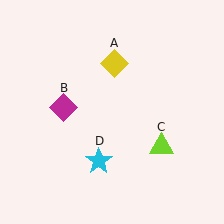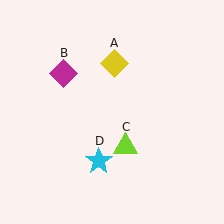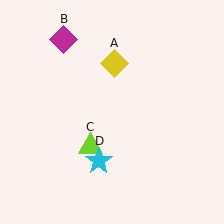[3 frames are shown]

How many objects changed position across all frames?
2 objects changed position: magenta diamond (object B), lime triangle (object C).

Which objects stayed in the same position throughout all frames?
Yellow diamond (object A) and cyan star (object D) remained stationary.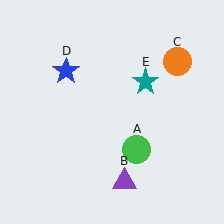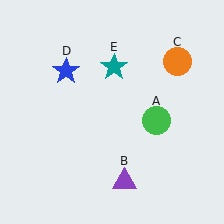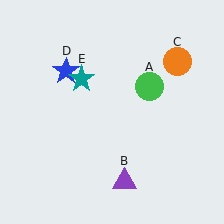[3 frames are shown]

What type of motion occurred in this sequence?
The green circle (object A), teal star (object E) rotated counterclockwise around the center of the scene.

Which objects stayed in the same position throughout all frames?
Purple triangle (object B) and orange circle (object C) and blue star (object D) remained stationary.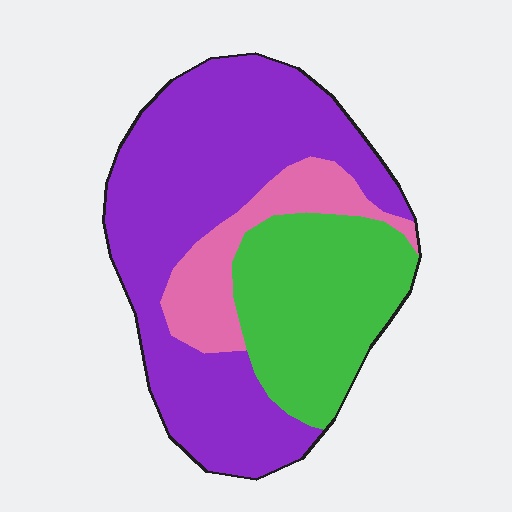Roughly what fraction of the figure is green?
Green takes up about one third (1/3) of the figure.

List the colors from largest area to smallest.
From largest to smallest: purple, green, pink.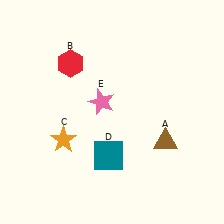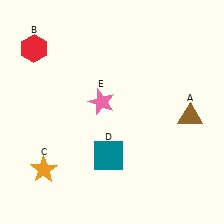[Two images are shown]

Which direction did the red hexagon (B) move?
The red hexagon (B) moved left.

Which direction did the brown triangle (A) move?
The brown triangle (A) moved up.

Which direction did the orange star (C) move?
The orange star (C) moved down.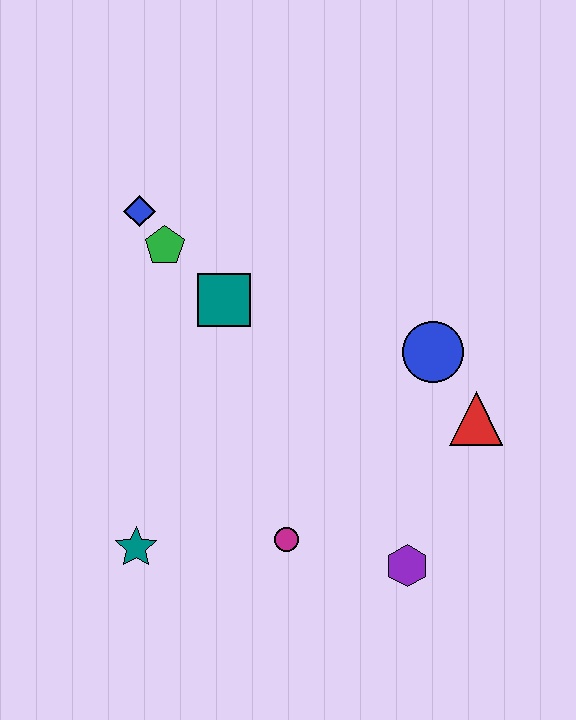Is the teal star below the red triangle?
Yes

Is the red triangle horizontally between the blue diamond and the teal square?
No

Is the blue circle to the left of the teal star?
No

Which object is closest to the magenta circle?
The purple hexagon is closest to the magenta circle.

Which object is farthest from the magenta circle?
The blue diamond is farthest from the magenta circle.